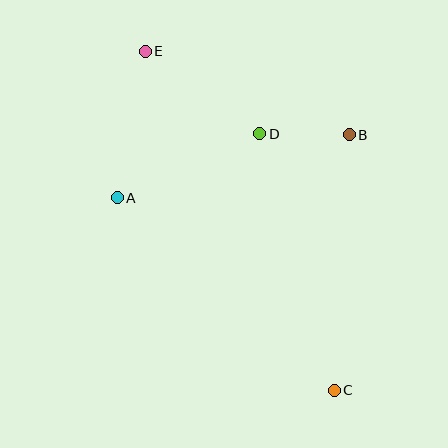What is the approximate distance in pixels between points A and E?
The distance between A and E is approximately 149 pixels.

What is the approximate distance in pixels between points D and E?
The distance between D and E is approximately 141 pixels.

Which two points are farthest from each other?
Points C and E are farthest from each other.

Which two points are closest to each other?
Points B and D are closest to each other.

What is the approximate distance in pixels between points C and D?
The distance between C and D is approximately 267 pixels.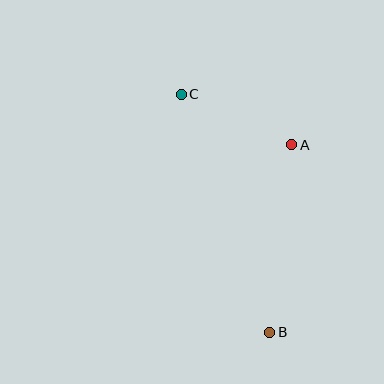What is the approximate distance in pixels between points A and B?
The distance between A and B is approximately 189 pixels.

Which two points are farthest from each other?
Points B and C are farthest from each other.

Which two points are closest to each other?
Points A and C are closest to each other.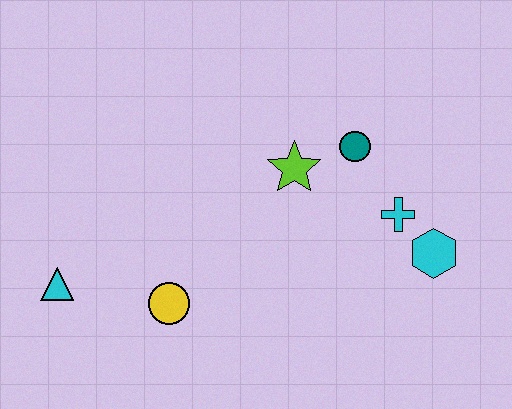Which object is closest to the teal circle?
The lime star is closest to the teal circle.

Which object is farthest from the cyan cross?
The cyan triangle is farthest from the cyan cross.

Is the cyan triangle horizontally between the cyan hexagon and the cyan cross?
No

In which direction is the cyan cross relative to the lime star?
The cyan cross is to the right of the lime star.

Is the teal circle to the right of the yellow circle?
Yes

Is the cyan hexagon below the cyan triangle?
No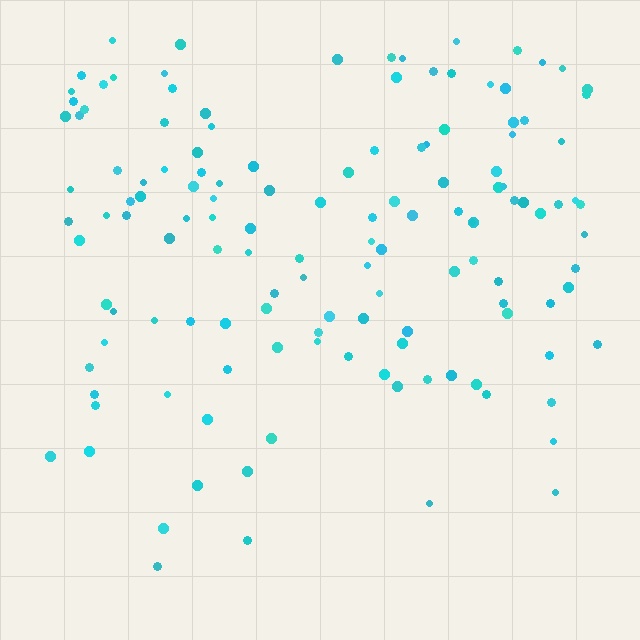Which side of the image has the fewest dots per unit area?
The bottom.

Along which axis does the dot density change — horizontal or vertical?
Vertical.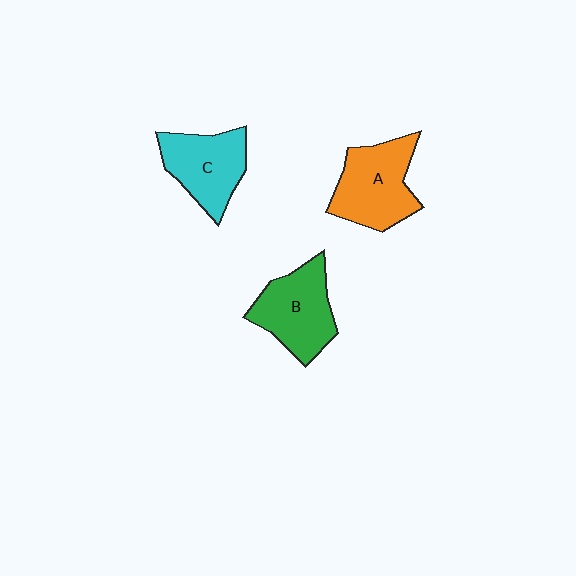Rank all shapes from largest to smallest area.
From largest to smallest: A (orange), B (green), C (cyan).